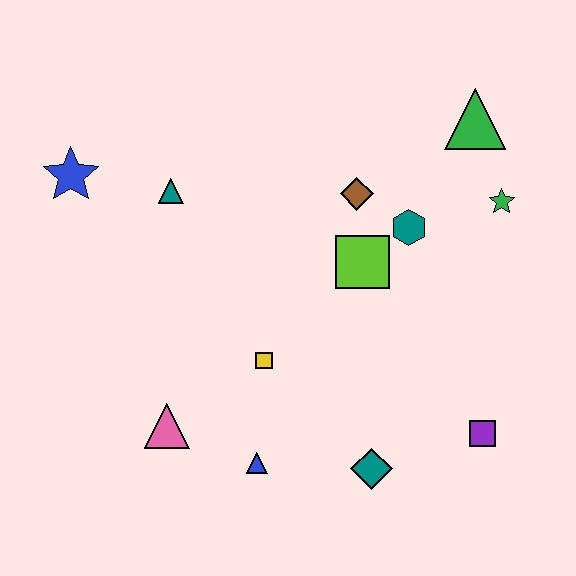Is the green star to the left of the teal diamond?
No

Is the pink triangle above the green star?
No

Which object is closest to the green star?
The green triangle is closest to the green star.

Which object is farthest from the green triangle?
The pink triangle is farthest from the green triangle.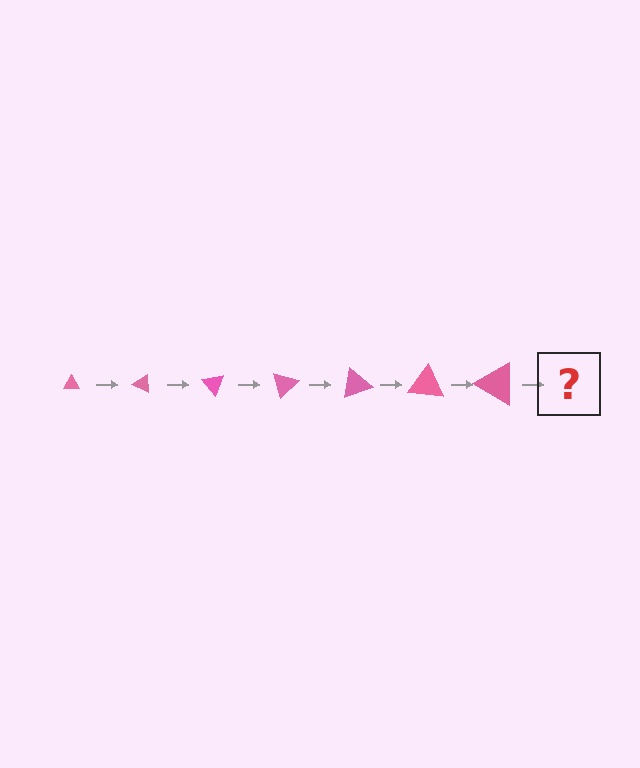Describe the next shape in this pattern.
It should be a triangle, larger than the previous one and rotated 175 degrees from the start.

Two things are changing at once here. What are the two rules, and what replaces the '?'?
The two rules are that the triangle grows larger each step and it rotates 25 degrees each step. The '?' should be a triangle, larger than the previous one and rotated 175 degrees from the start.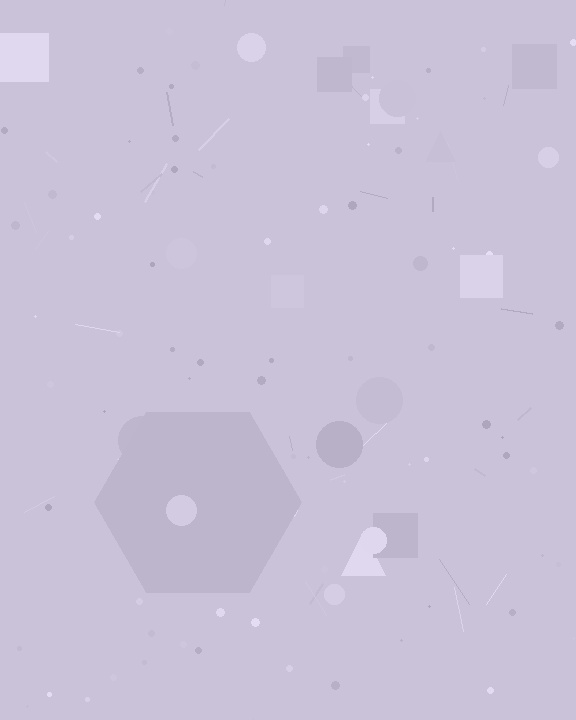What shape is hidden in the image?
A hexagon is hidden in the image.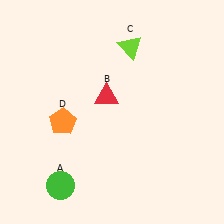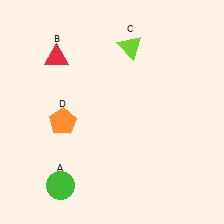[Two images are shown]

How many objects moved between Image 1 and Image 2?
1 object moved between the two images.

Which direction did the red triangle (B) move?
The red triangle (B) moved left.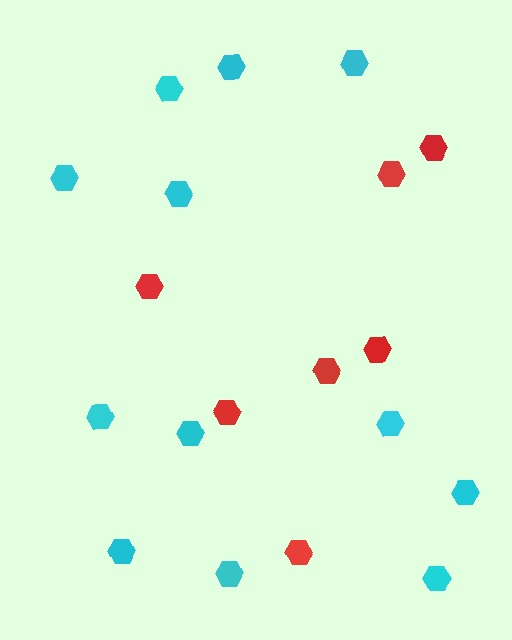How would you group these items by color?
There are 2 groups: one group of red hexagons (7) and one group of cyan hexagons (12).